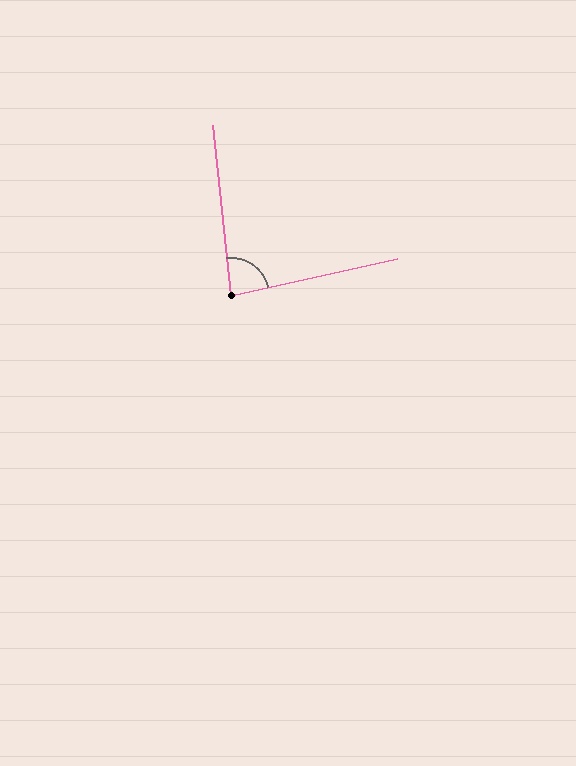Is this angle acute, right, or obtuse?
It is acute.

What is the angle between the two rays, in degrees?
Approximately 84 degrees.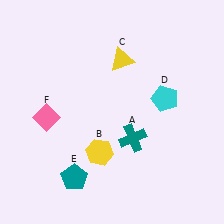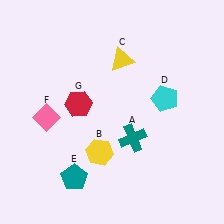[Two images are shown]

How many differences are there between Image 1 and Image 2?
There is 1 difference between the two images.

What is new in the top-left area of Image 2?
A red hexagon (G) was added in the top-left area of Image 2.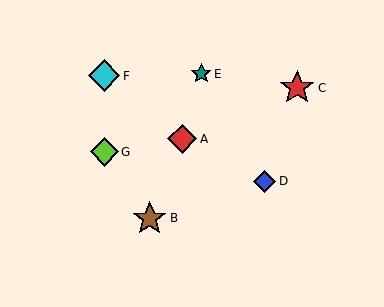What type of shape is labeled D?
Shape D is a blue diamond.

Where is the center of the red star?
The center of the red star is at (297, 88).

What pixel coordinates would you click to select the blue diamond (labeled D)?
Click at (264, 181) to select the blue diamond D.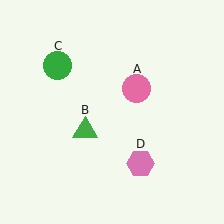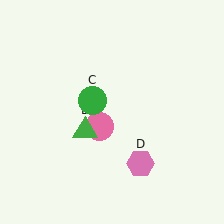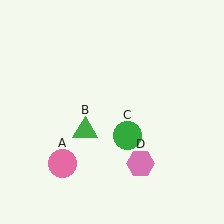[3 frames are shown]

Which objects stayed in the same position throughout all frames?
Green triangle (object B) and pink hexagon (object D) remained stationary.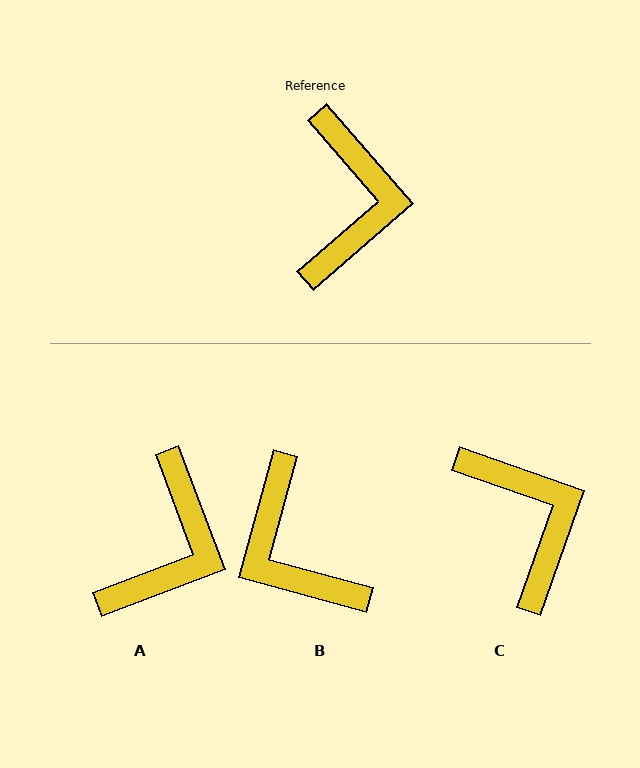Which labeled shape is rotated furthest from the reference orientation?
B, about 146 degrees away.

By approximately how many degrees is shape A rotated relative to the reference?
Approximately 20 degrees clockwise.